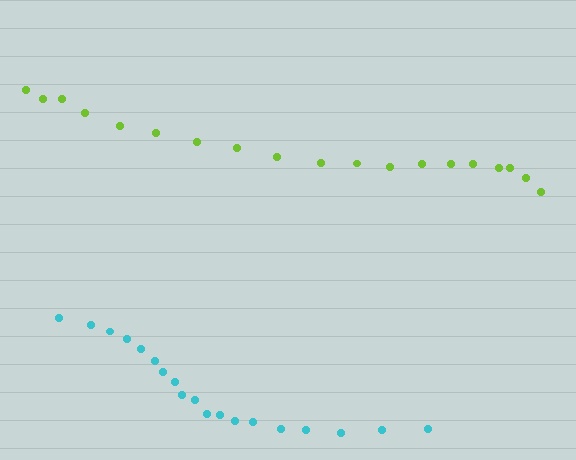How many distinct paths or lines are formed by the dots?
There are 2 distinct paths.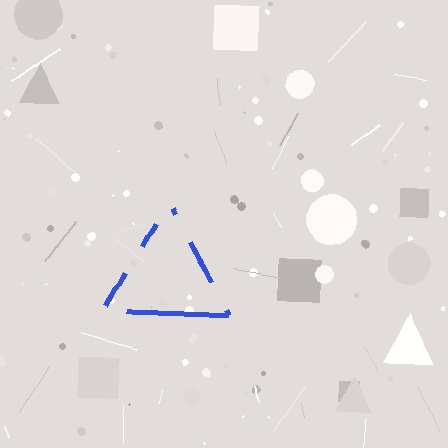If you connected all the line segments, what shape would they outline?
They would outline a triangle.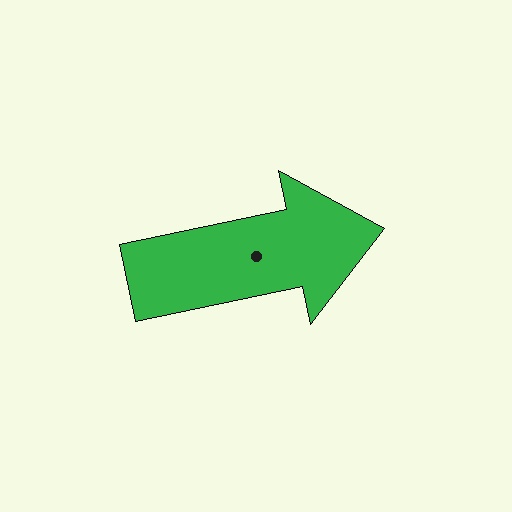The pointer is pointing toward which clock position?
Roughly 3 o'clock.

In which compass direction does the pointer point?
East.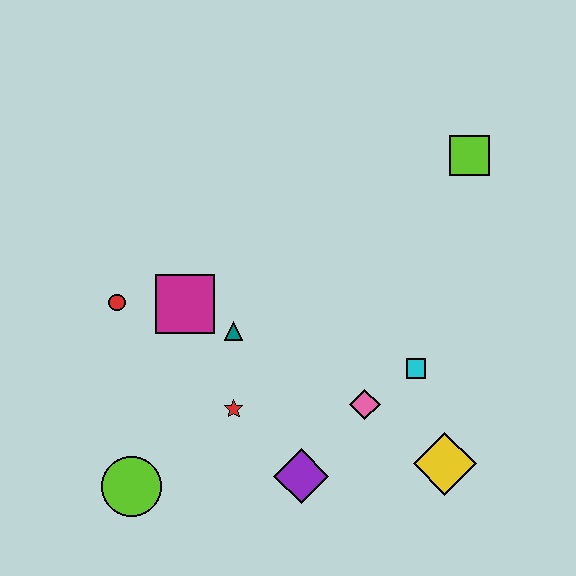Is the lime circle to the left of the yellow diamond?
Yes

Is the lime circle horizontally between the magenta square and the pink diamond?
No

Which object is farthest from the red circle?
The lime square is farthest from the red circle.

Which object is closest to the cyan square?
The pink diamond is closest to the cyan square.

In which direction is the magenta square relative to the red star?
The magenta square is above the red star.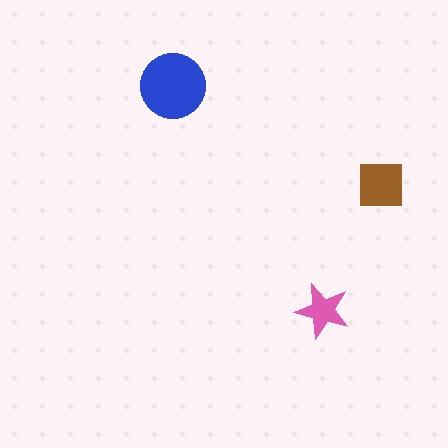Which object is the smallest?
The pink star.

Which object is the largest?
The blue circle.